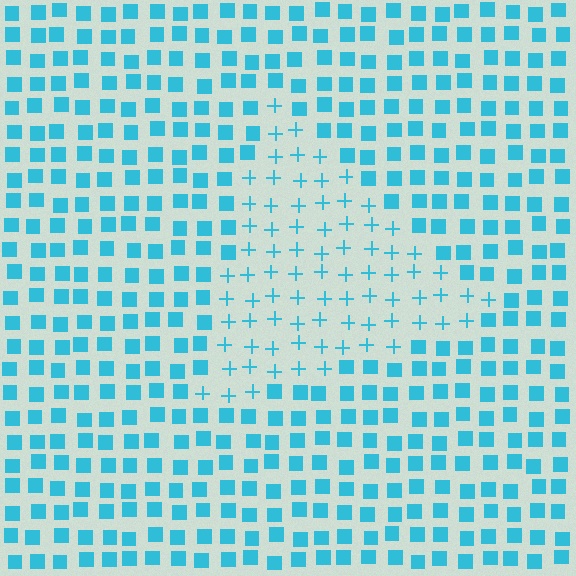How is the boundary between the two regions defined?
The boundary is defined by a change in element shape: plus signs inside vs. squares outside. All elements share the same color and spacing.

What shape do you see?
I see a triangle.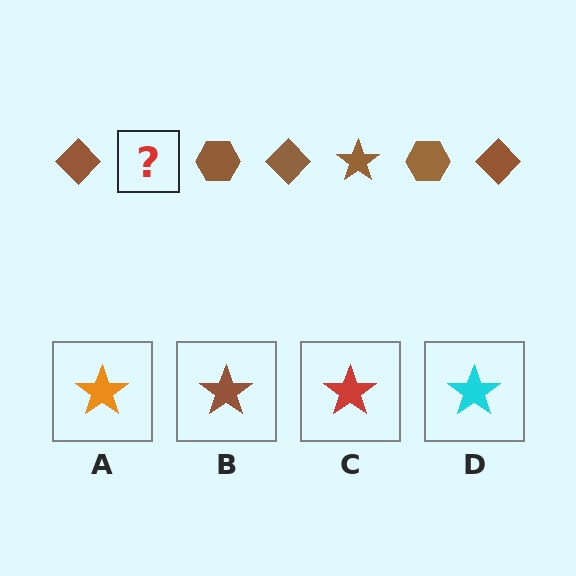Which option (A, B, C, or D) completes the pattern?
B.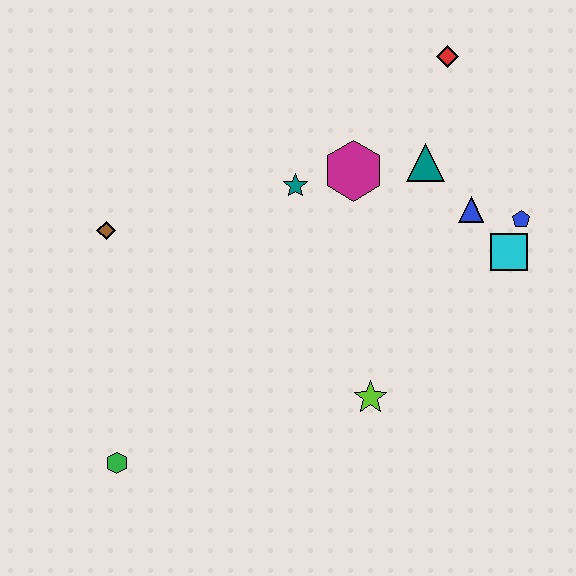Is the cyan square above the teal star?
No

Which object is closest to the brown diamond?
The teal star is closest to the brown diamond.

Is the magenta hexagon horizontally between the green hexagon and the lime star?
Yes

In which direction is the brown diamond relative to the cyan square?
The brown diamond is to the left of the cyan square.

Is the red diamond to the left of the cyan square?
Yes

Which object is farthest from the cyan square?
The green hexagon is farthest from the cyan square.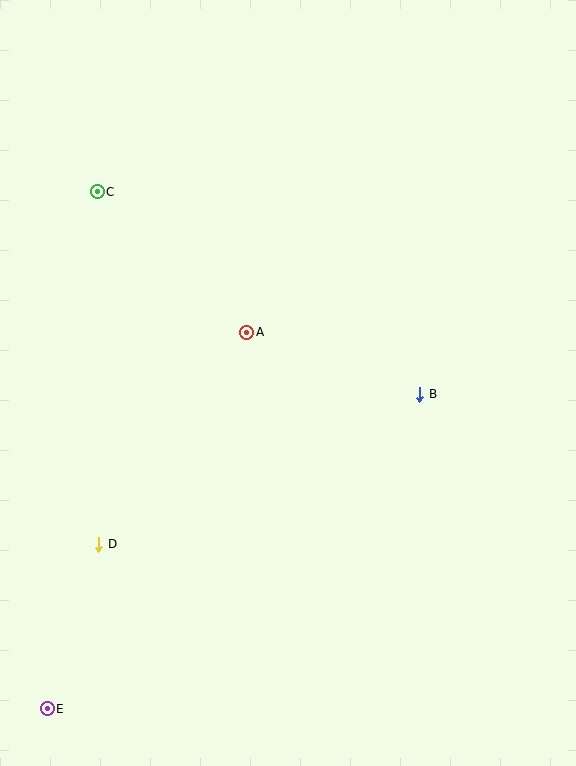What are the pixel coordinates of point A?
Point A is at (247, 332).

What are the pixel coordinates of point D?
Point D is at (99, 544).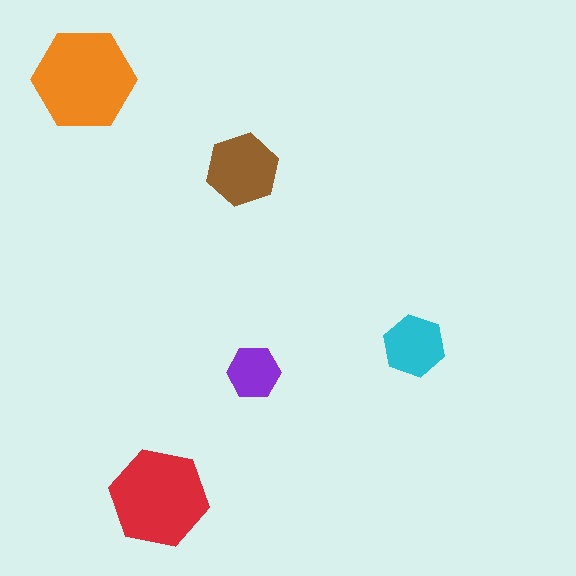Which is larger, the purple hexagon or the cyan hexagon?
The cyan one.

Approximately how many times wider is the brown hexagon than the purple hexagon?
About 1.5 times wider.